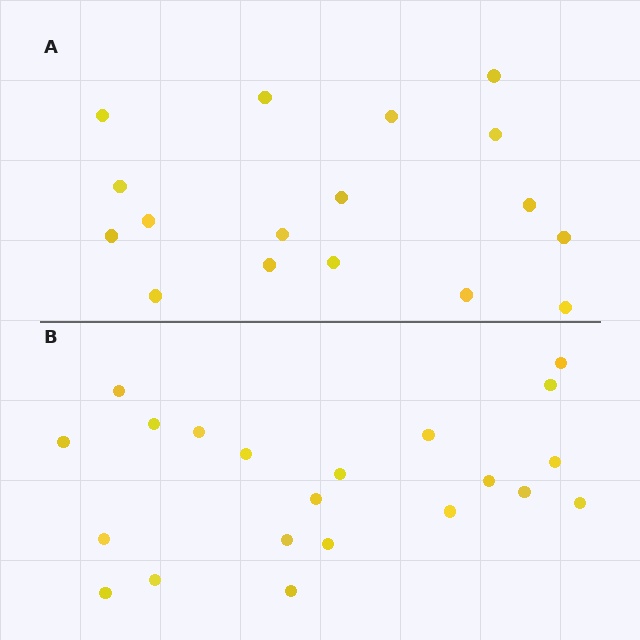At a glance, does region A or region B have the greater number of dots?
Region B (the bottom region) has more dots.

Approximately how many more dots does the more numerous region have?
Region B has about 4 more dots than region A.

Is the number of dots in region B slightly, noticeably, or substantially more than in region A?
Region B has only slightly more — the two regions are fairly close. The ratio is roughly 1.2 to 1.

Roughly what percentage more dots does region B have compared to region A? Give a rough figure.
About 25% more.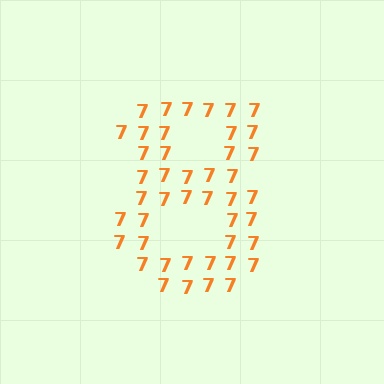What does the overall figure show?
The overall figure shows the digit 8.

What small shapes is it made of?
It is made of small digit 7's.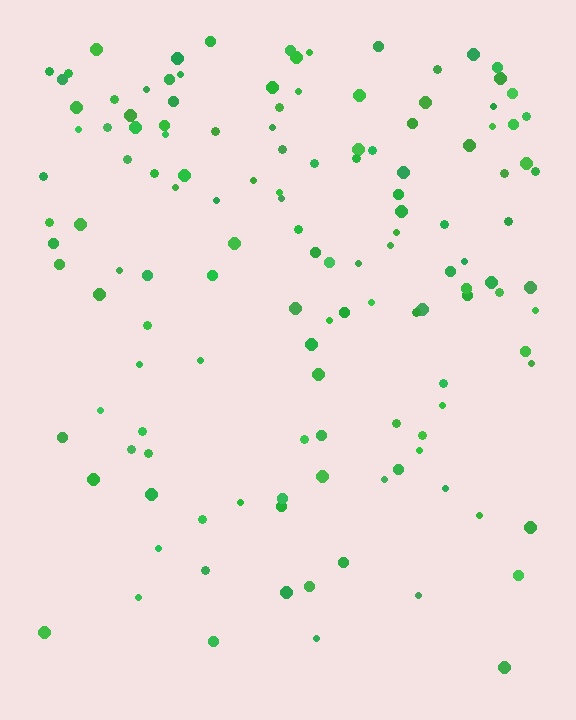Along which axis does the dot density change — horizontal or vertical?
Vertical.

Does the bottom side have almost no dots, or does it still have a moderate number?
Still a moderate number, just noticeably fewer than the top.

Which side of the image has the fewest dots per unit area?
The bottom.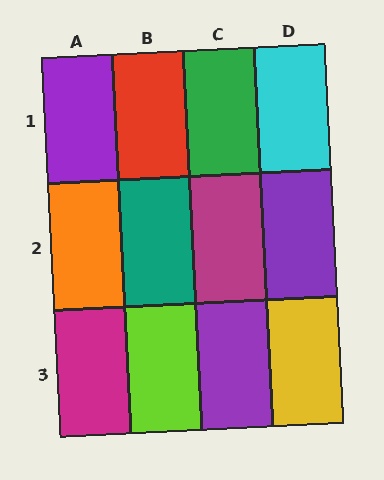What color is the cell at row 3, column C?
Purple.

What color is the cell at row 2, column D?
Purple.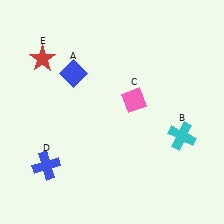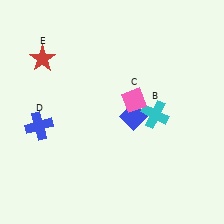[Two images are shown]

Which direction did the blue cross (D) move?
The blue cross (D) moved up.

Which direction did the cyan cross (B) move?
The cyan cross (B) moved left.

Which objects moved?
The objects that moved are: the blue diamond (A), the cyan cross (B), the blue cross (D).